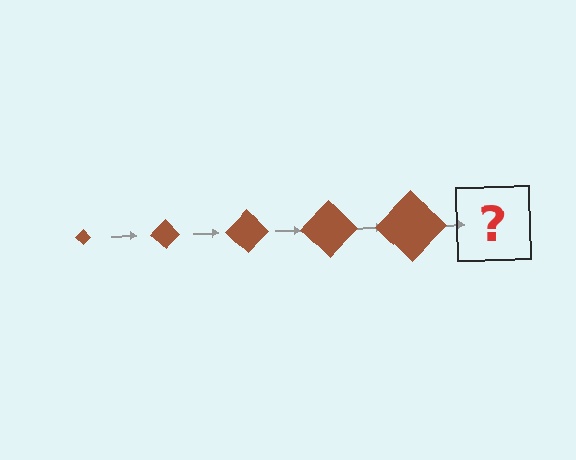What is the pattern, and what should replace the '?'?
The pattern is that the diamond gets progressively larger each step. The '?' should be a brown diamond, larger than the previous one.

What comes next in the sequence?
The next element should be a brown diamond, larger than the previous one.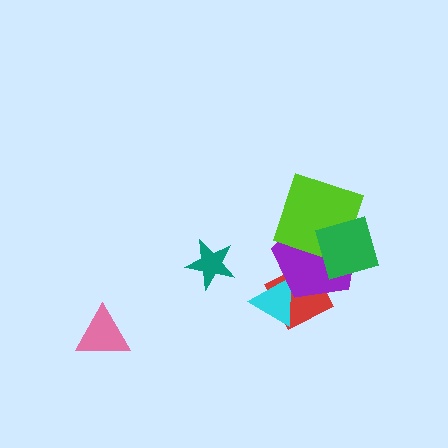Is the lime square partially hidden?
Yes, it is partially covered by another shape.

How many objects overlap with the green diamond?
2 objects overlap with the green diamond.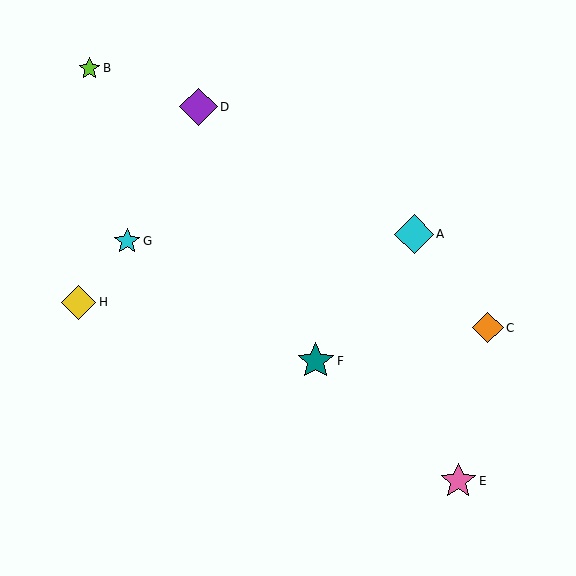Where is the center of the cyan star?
The center of the cyan star is at (127, 241).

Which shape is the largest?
The cyan diamond (labeled A) is the largest.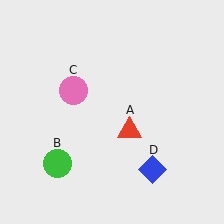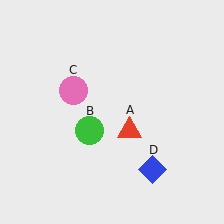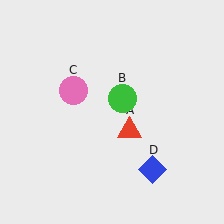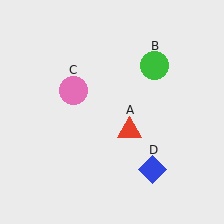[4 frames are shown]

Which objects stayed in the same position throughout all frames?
Red triangle (object A) and pink circle (object C) and blue diamond (object D) remained stationary.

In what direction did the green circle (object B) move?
The green circle (object B) moved up and to the right.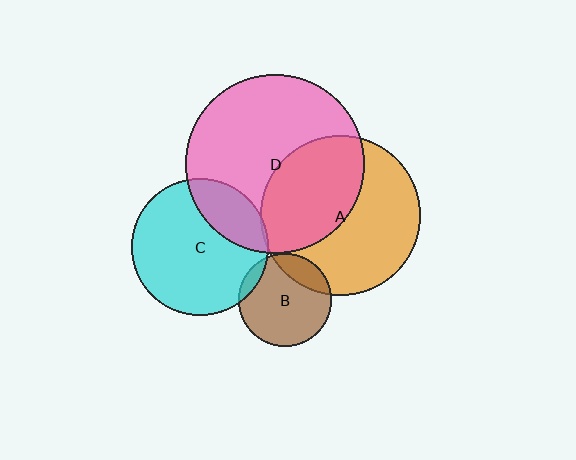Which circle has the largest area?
Circle D (pink).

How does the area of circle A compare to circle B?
Approximately 3.0 times.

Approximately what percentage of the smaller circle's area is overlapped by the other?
Approximately 25%.